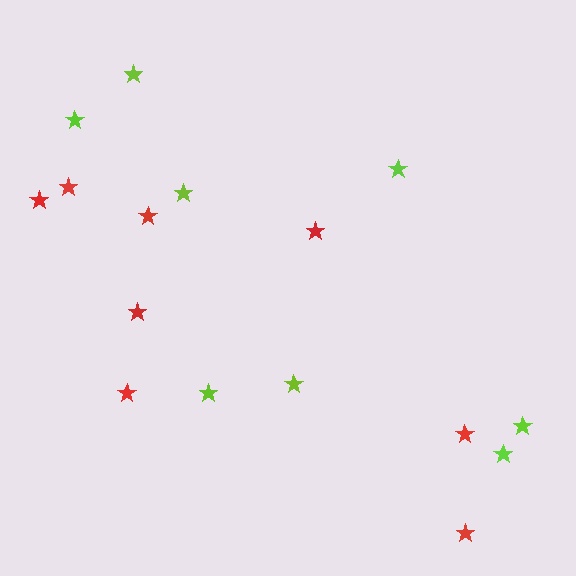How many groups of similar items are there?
There are 2 groups: one group of red stars (8) and one group of lime stars (8).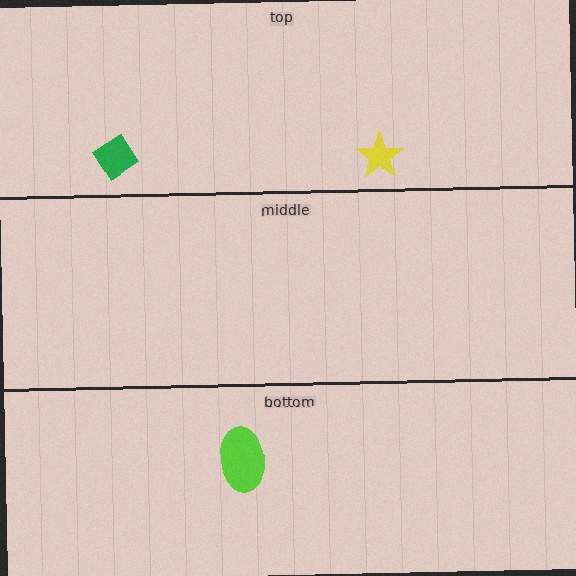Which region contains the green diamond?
The top region.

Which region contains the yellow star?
The top region.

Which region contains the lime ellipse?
The bottom region.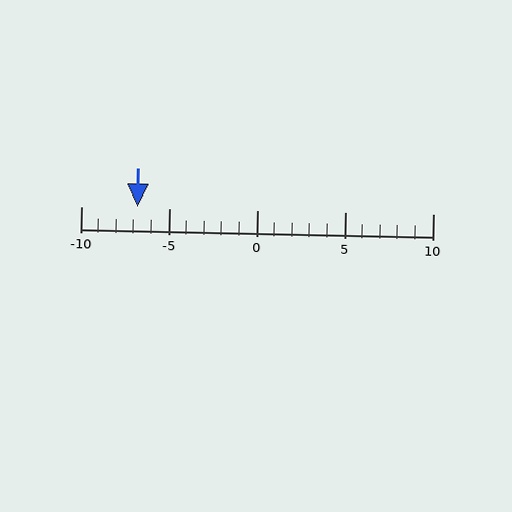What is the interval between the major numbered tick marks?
The major tick marks are spaced 5 units apart.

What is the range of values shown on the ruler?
The ruler shows values from -10 to 10.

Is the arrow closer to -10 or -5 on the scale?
The arrow is closer to -5.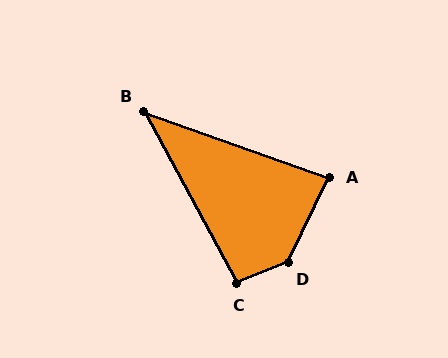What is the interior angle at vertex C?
Approximately 96 degrees (obtuse).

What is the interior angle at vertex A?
Approximately 84 degrees (acute).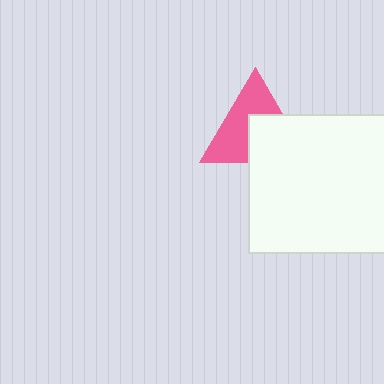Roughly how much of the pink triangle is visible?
About half of it is visible (roughly 55%).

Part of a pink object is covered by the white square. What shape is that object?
It is a triangle.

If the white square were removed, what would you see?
You would see the complete pink triangle.